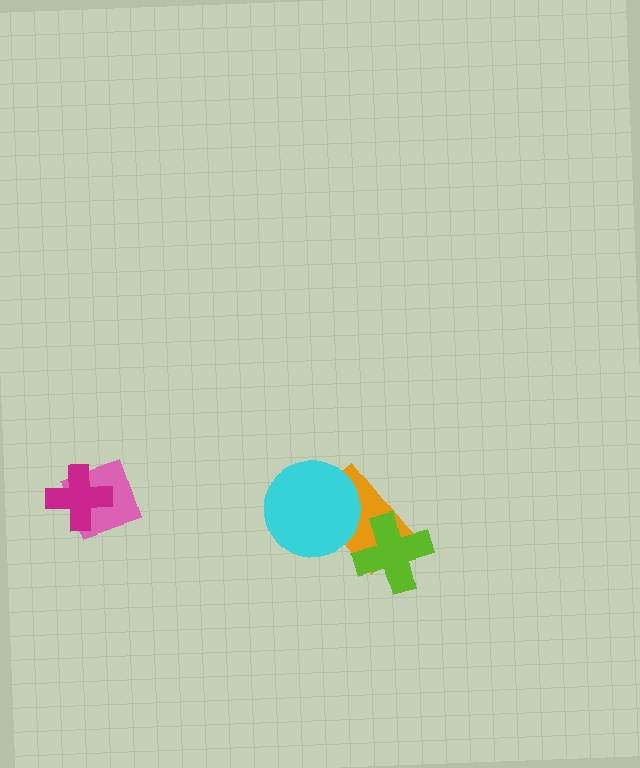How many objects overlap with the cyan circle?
1 object overlaps with the cyan circle.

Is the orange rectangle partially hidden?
Yes, it is partially covered by another shape.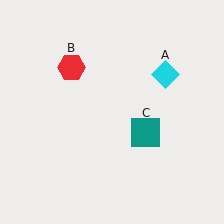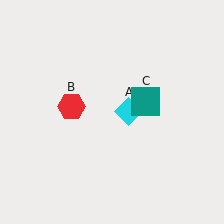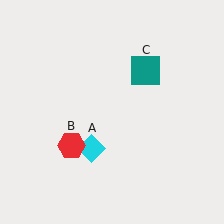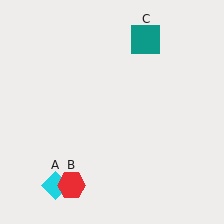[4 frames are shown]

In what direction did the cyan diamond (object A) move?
The cyan diamond (object A) moved down and to the left.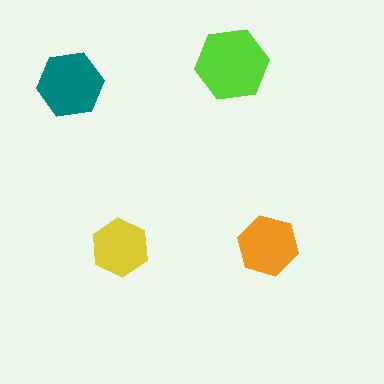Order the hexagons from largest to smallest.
the lime one, the teal one, the orange one, the yellow one.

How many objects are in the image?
There are 4 objects in the image.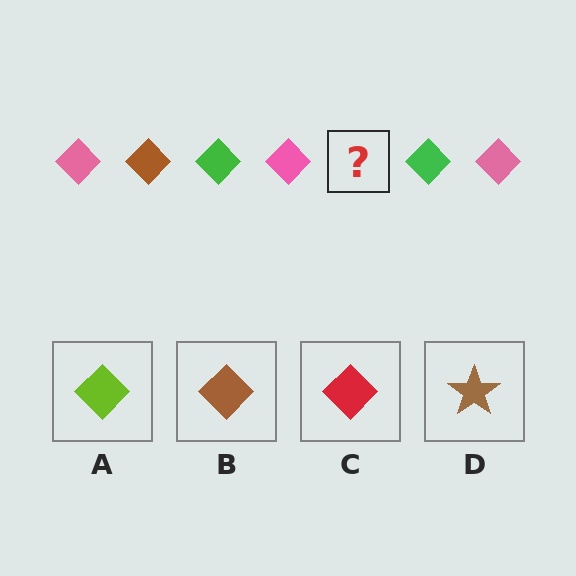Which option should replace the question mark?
Option B.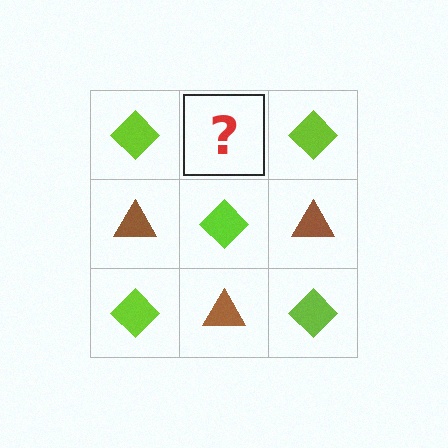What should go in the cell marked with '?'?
The missing cell should contain a brown triangle.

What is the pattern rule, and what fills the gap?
The rule is that it alternates lime diamond and brown triangle in a checkerboard pattern. The gap should be filled with a brown triangle.